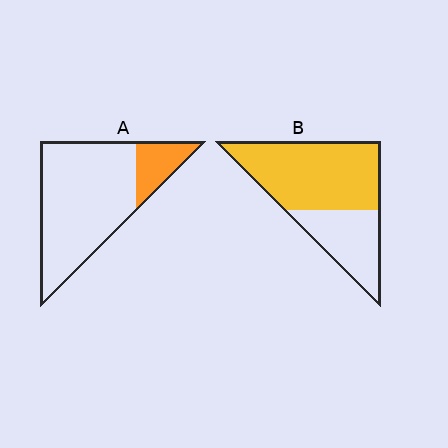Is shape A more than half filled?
No.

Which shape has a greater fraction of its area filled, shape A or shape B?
Shape B.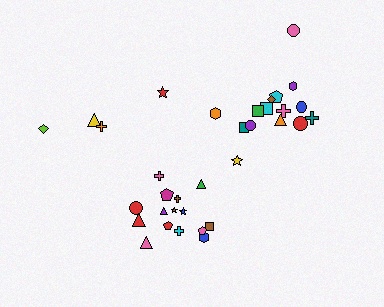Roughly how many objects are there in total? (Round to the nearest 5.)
Roughly 35 objects in total.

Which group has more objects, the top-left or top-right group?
The top-right group.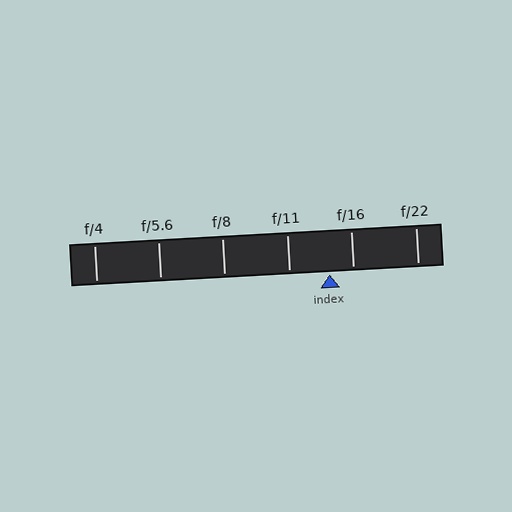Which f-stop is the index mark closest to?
The index mark is closest to f/16.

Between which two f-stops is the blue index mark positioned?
The index mark is between f/11 and f/16.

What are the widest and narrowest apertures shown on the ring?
The widest aperture shown is f/4 and the narrowest is f/22.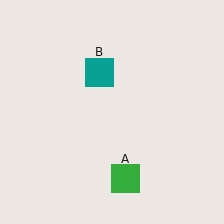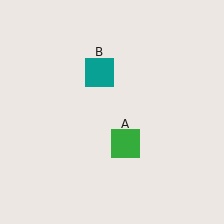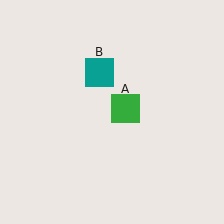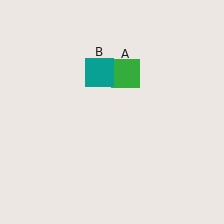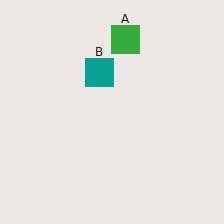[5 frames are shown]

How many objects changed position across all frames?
1 object changed position: green square (object A).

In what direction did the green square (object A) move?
The green square (object A) moved up.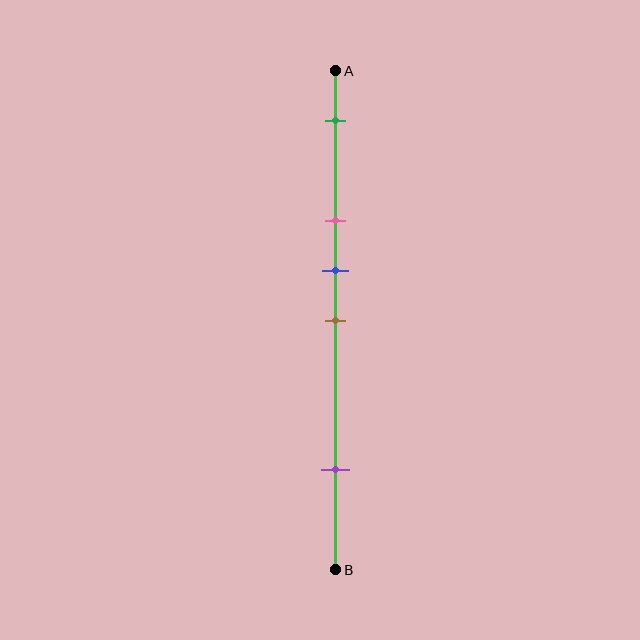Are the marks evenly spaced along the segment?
No, the marks are not evenly spaced.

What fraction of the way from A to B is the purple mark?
The purple mark is approximately 80% (0.8) of the way from A to B.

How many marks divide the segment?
There are 5 marks dividing the segment.